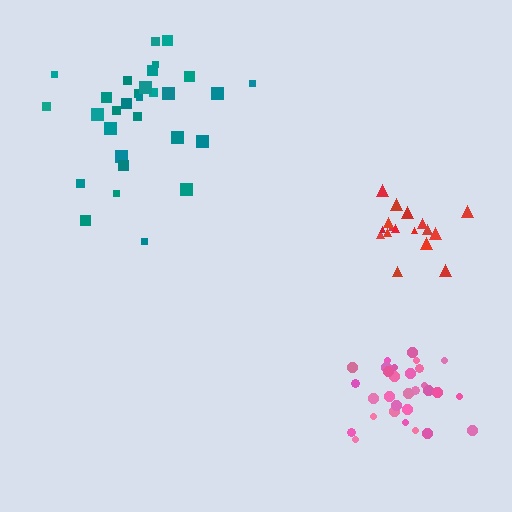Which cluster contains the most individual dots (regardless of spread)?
Teal (30).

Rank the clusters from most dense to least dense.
pink, red, teal.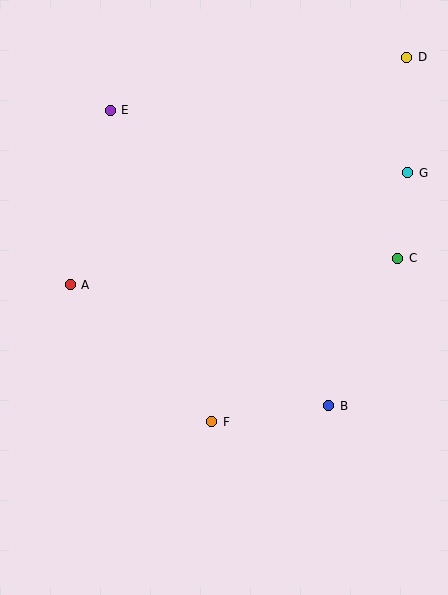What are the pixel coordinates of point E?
Point E is at (110, 110).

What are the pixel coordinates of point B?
Point B is at (329, 406).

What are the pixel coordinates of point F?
Point F is at (212, 422).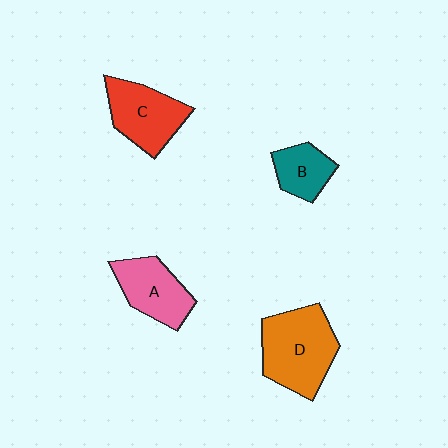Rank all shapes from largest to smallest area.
From largest to smallest: D (orange), C (red), A (pink), B (teal).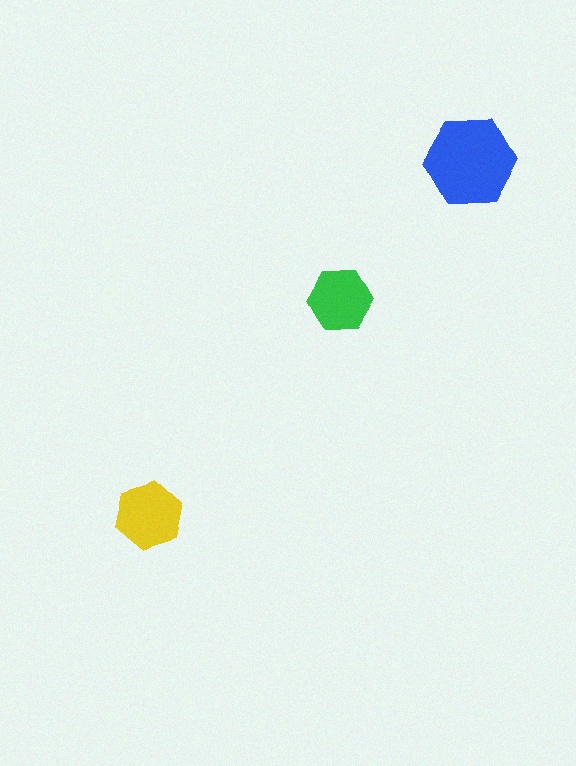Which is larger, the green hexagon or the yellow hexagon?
The yellow one.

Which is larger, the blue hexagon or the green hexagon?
The blue one.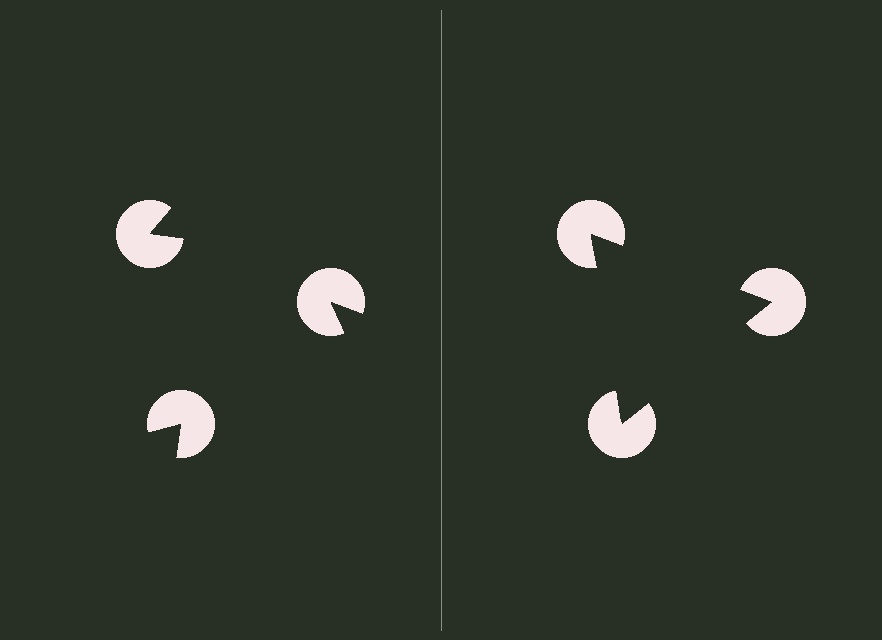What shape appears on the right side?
An illusory triangle.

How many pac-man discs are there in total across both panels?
6 — 3 on each side.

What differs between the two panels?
The pac-man discs are positioned identically on both sides; only the wedge orientations differ. On the right they align to a triangle; on the left they are misaligned.